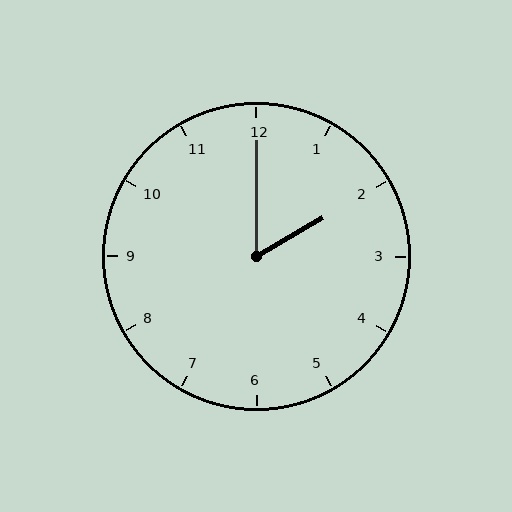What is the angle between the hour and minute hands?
Approximately 60 degrees.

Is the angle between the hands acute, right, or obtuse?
It is acute.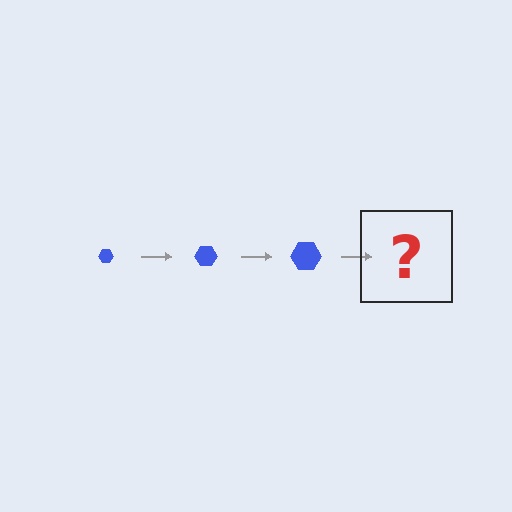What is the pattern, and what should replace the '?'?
The pattern is that the hexagon gets progressively larger each step. The '?' should be a blue hexagon, larger than the previous one.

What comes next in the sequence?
The next element should be a blue hexagon, larger than the previous one.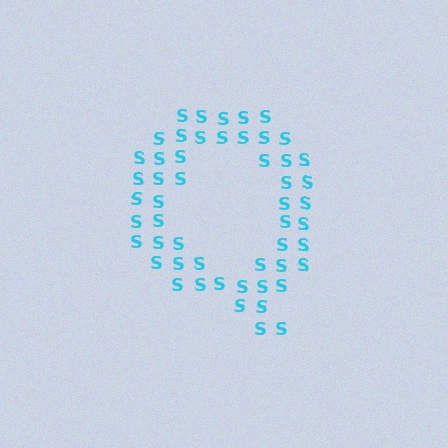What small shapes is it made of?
It is made of small letter S's.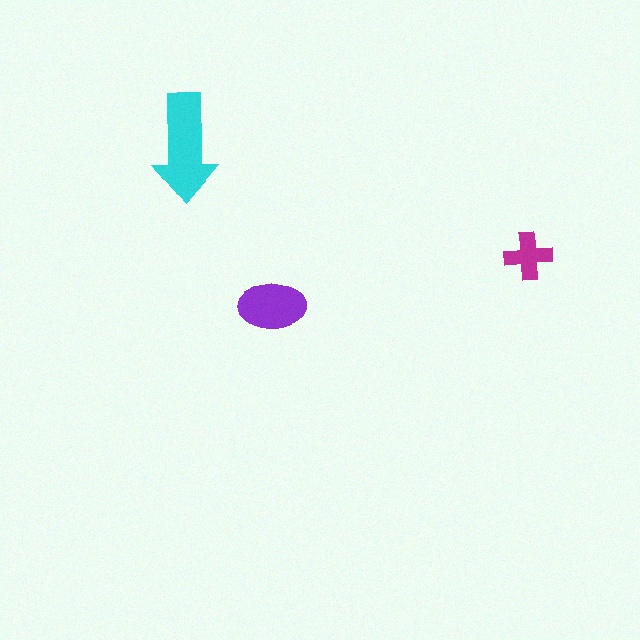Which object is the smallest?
The magenta cross.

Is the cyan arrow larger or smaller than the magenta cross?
Larger.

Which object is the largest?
The cyan arrow.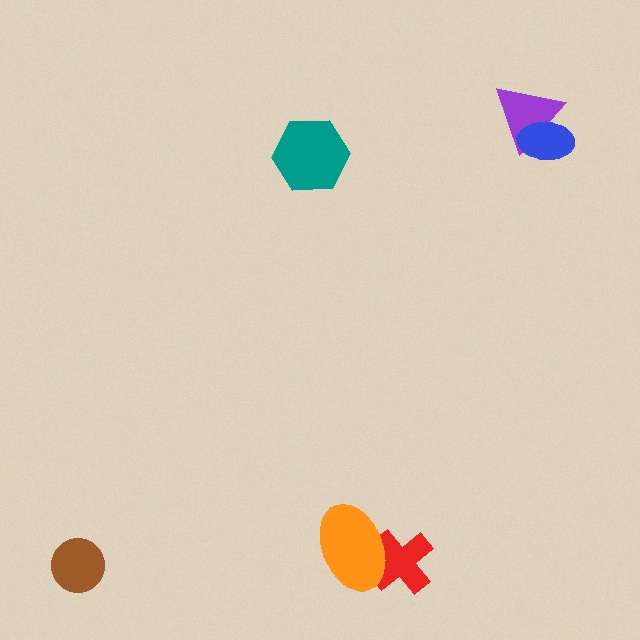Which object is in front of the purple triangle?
The blue ellipse is in front of the purple triangle.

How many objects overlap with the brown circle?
0 objects overlap with the brown circle.